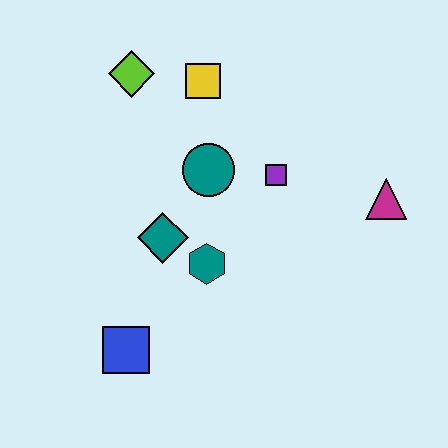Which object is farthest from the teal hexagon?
The lime diamond is farthest from the teal hexagon.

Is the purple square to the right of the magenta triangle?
No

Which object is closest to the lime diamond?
The yellow square is closest to the lime diamond.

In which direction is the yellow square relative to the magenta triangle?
The yellow square is to the left of the magenta triangle.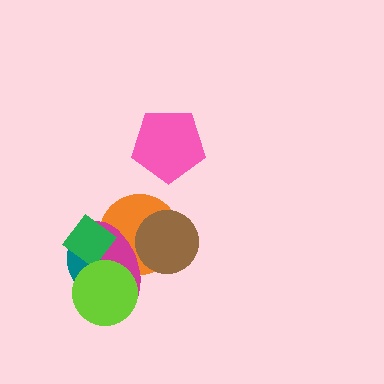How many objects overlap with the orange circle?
3 objects overlap with the orange circle.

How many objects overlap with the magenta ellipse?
5 objects overlap with the magenta ellipse.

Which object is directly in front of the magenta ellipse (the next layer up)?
The brown circle is directly in front of the magenta ellipse.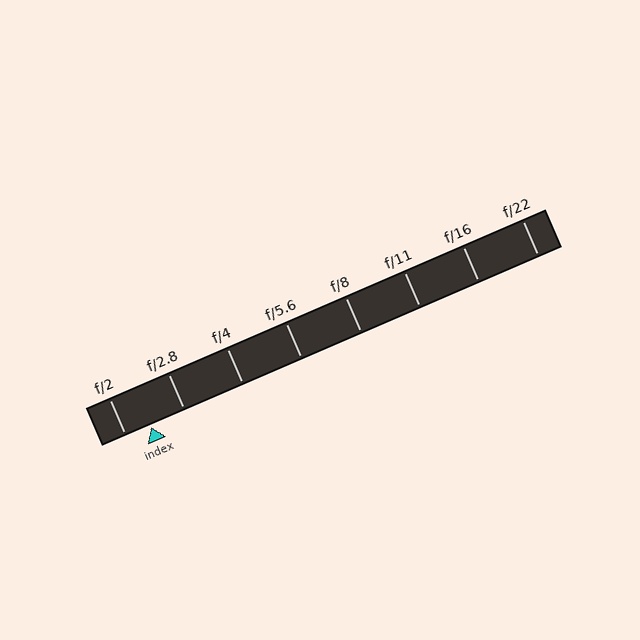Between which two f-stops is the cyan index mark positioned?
The index mark is between f/2 and f/2.8.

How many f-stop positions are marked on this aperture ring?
There are 8 f-stop positions marked.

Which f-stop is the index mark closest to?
The index mark is closest to f/2.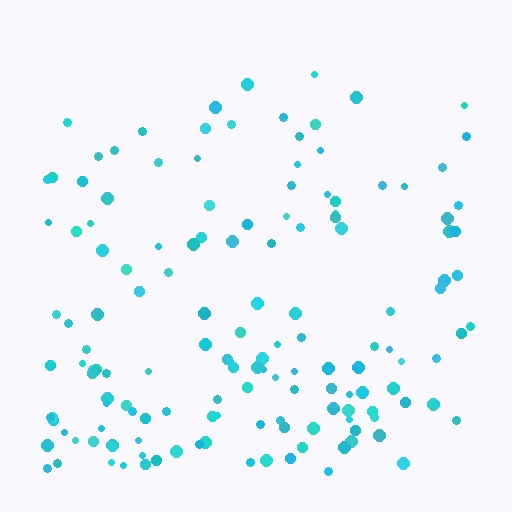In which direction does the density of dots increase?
From top to bottom, with the bottom side densest.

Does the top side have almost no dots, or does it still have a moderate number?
Still a moderate number, just noticeably fewer than the bottom.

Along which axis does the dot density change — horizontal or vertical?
Vertical.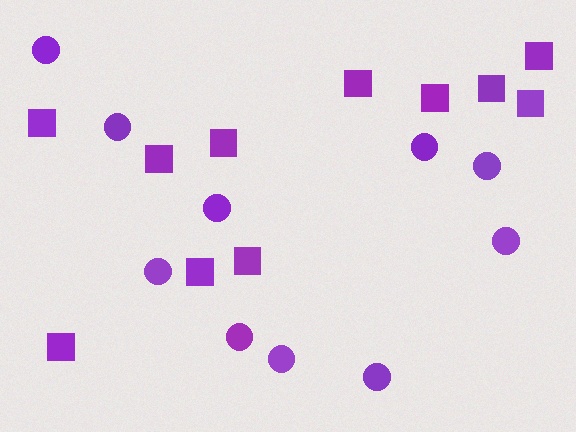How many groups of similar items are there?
There are 2 groups: one group of circles (10) and one group of squares (11).